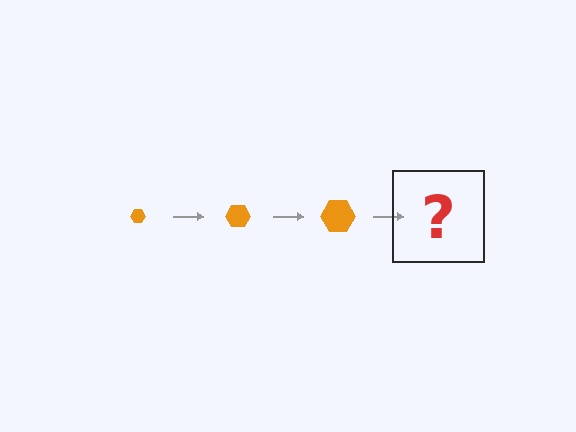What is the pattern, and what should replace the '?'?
The pattern is that the hexagon gets progressively larger each step. The '?' should be an orange hexagon, larger than the previous one.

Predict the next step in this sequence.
The next step is an orange hexagon, larger than the previous one.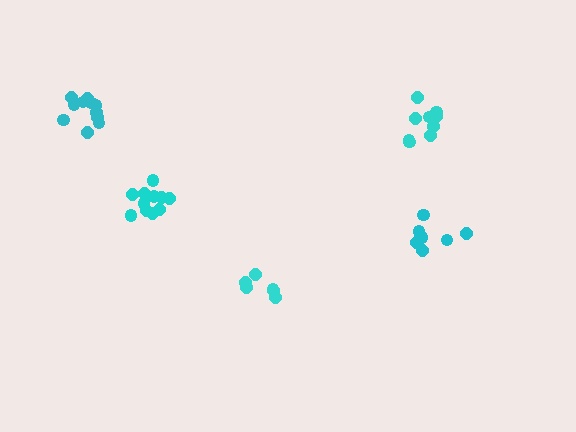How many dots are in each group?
Group 1: 6 dots, Group 2: 11 dots, Group 3: 9 dots, Group 4: 11 dots, Group 5: 7 dots (44 total).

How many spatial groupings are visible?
There are 5 spatial groupings.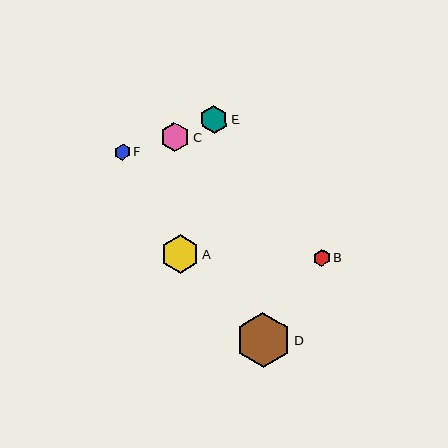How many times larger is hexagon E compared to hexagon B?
Hexagon E is approximately 1.6 times the size of hexagon B.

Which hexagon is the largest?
Hexagon D is the largest with a size of approximately 55 pixels.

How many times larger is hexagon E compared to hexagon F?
Hexagon E is approximately 1.8 times the size of hexagon F.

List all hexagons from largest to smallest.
From largest to smallest: D, A, C, E, B, F.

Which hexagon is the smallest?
Hexagon F is the smallest with a size of approximately 16 pixels.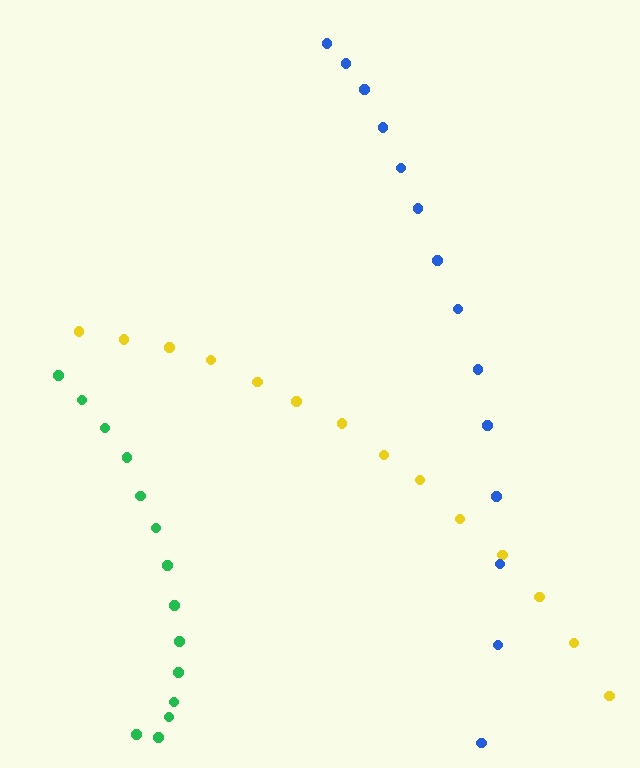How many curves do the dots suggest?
There are 3 distinct paths.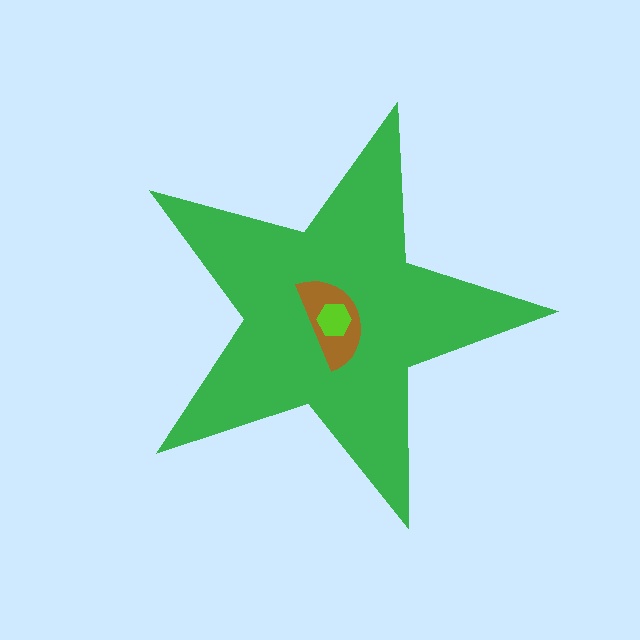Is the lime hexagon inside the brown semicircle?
Yes.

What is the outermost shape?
The green star.